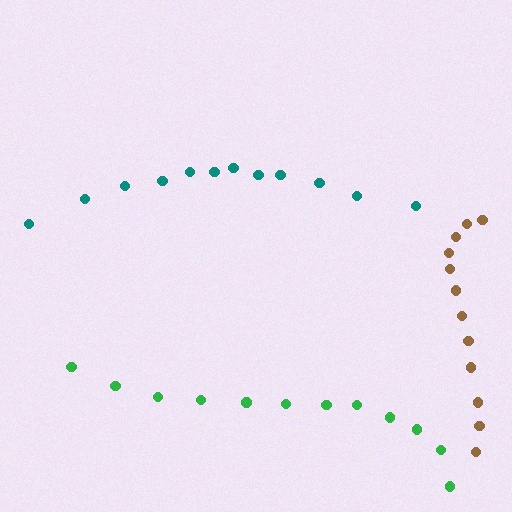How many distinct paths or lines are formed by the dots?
There are 3 distinct paths.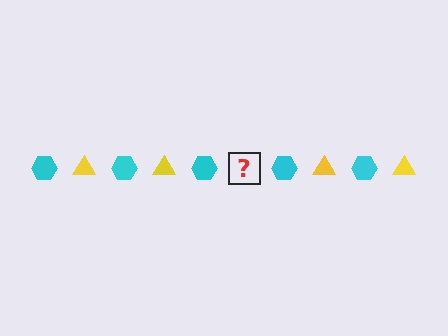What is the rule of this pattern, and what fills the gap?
The rule is that the pattern alternates between cyan hexagon and yellow triangle. The gap should be filled with a yellow triangle.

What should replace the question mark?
The question mark should be replaced with a yellow triangle.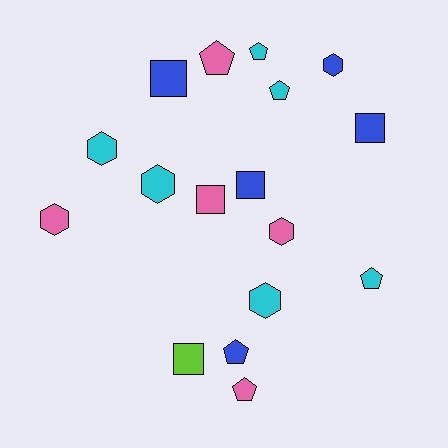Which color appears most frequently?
Cyan, with 6 objects.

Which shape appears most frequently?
Pentagon, with 6 objects.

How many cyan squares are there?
There are no cyan squares.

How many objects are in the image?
There are 17 objects.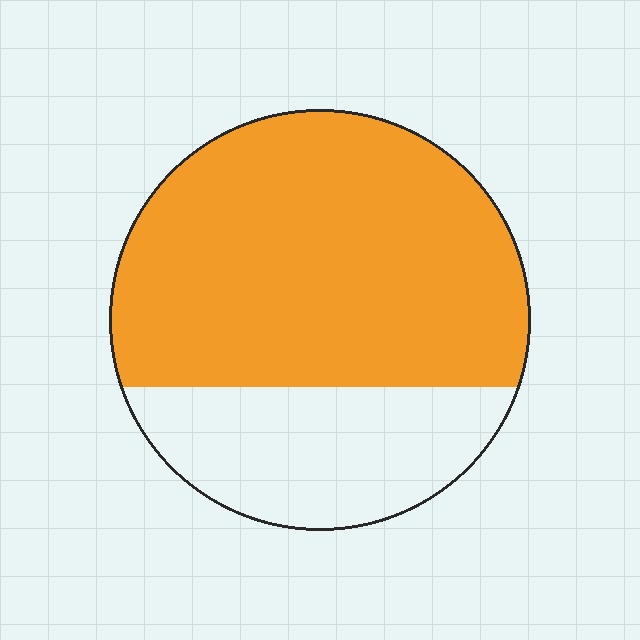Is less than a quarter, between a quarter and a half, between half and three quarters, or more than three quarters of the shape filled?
Between half and three quarters.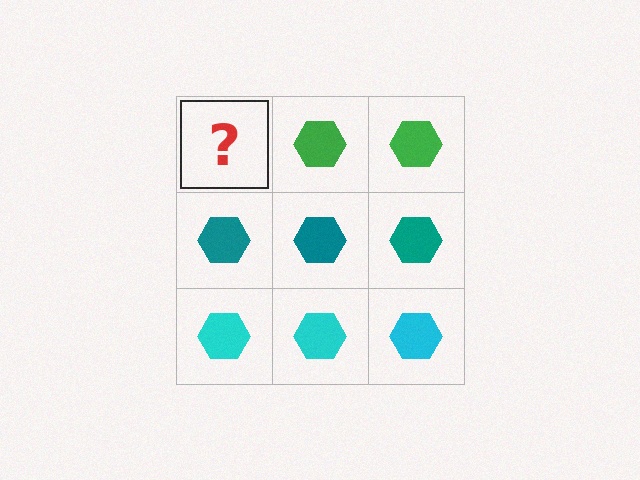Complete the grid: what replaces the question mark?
The question mark should be replaced with a green hexagon.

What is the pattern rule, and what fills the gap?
The rule is that each row has a consistent color. The gap should be filled with a green hexagon.